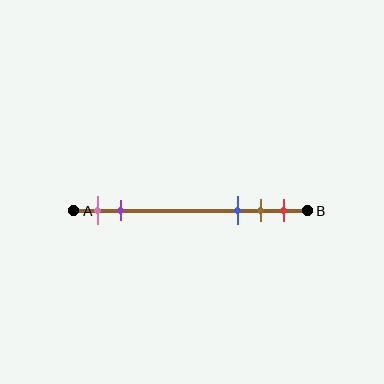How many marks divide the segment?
There are 5 marks dividing the segment.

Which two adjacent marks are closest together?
The brown and red marks are the closest adjacent pair.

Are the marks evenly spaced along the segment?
No, the marks are not evenly spaced.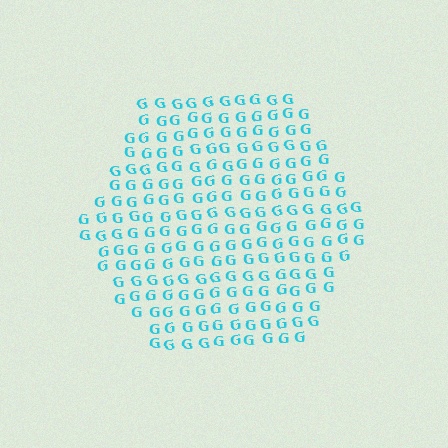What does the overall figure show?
The overall figure shows a hexagon.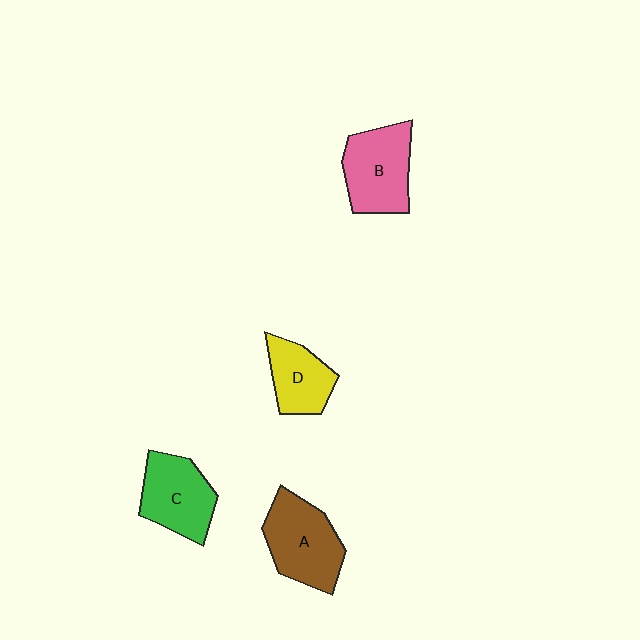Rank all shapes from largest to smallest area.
From largest to smallest: A (brown), B (pink), C (green), D (yellow).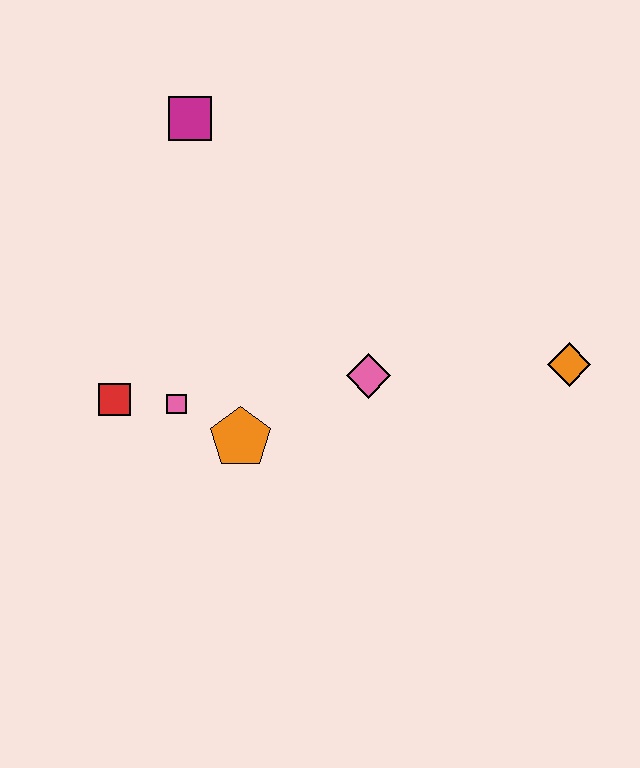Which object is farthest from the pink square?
The orange diamond is farthest from the pink square.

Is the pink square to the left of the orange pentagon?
Yes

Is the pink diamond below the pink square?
No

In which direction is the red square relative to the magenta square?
The red square is below the magenta square.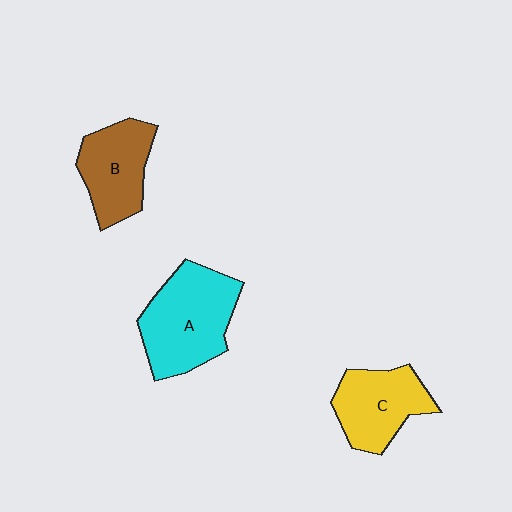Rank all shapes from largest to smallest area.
From largest to smallest: A (cyan), C (yellow), B (brown).